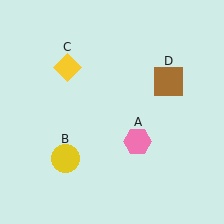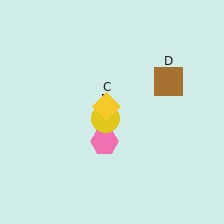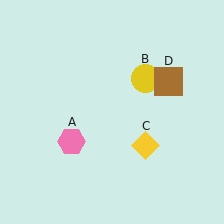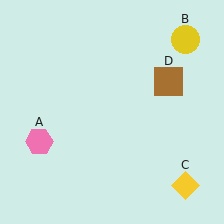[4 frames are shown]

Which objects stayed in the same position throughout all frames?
Brown square (object D) remained stationary.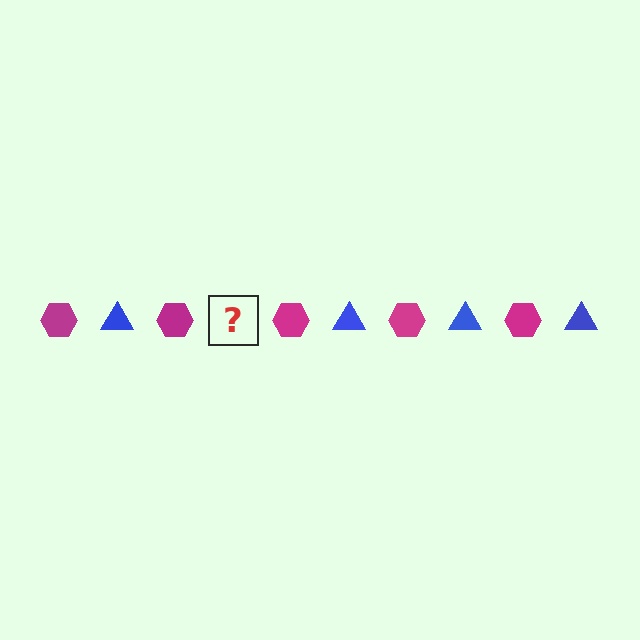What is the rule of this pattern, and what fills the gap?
The rule is that the pattern alternates between magenta hexagon and blue triangle. The gap should be filled with a blue triangle.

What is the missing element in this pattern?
The missing element is a blue triangle.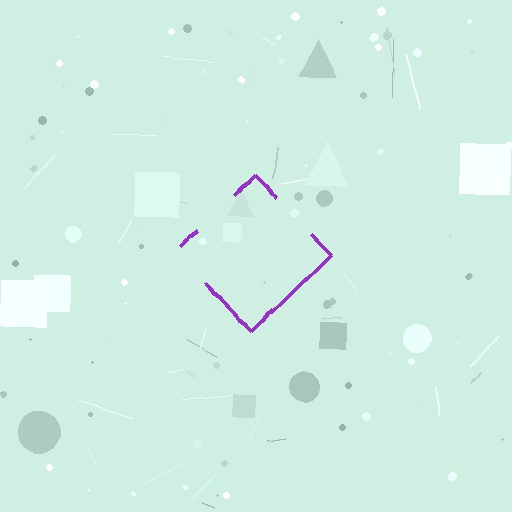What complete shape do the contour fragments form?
The contour fragments form a diamond.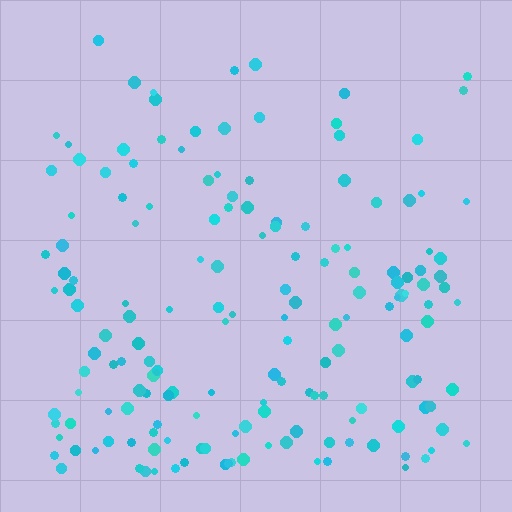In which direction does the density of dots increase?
From top to bottom, with the bottom side densest.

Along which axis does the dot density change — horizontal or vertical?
Vertical.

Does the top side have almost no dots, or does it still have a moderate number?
Still a moderate number, just noticeably fewer than the bottom.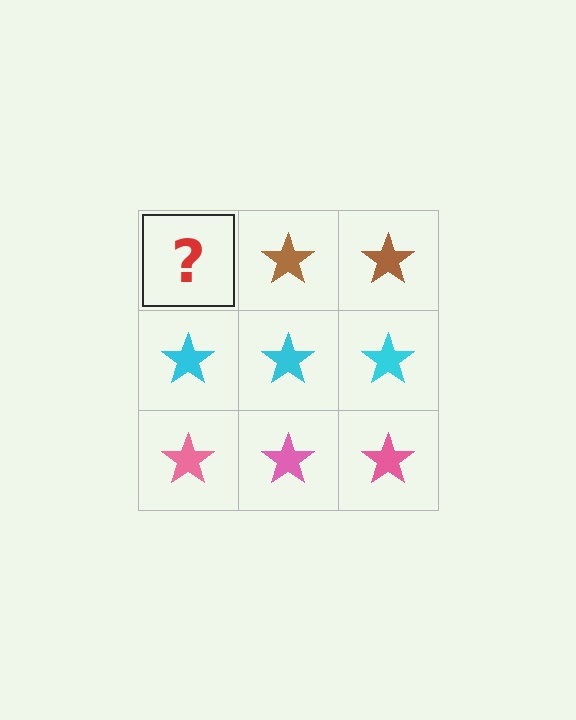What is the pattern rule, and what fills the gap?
The rule is that each row has a consistent color. The gap should be filled with a brown star.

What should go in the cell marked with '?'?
The missing cell should contain a brown star.